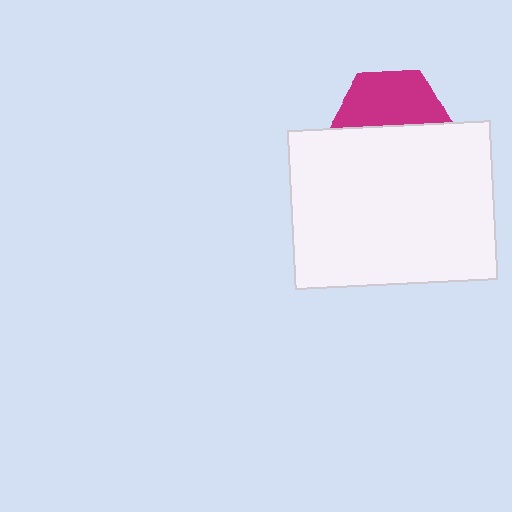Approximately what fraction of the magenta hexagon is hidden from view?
Roughly 50% of the magenta hexagon is hidden behind the white rectangle.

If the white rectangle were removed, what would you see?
You would see the complete magenta hexagon.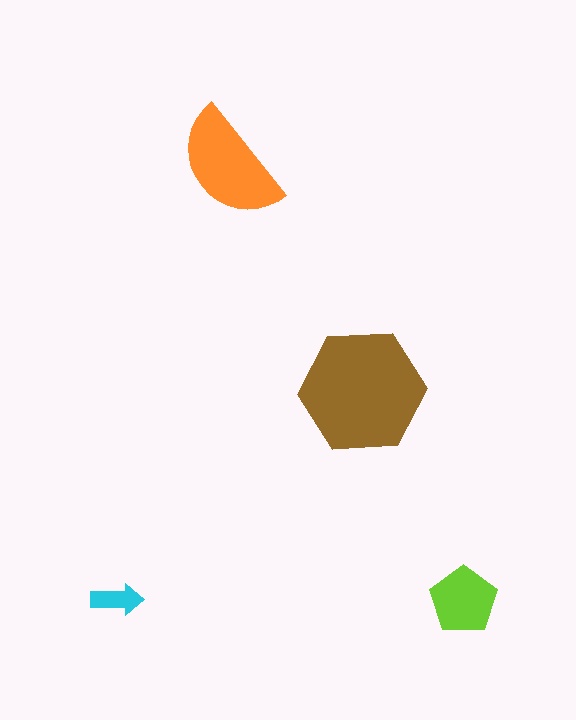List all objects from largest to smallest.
The brown hexagon, the orange semicircle, the lime pentagon, the cyan arrow.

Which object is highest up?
The orange semicircle is topmost.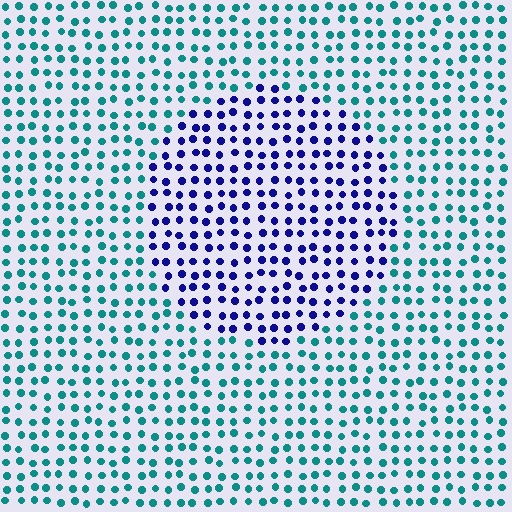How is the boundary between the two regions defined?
The boundary is defined purely by a slight shift in hue (about 65 degrees). Spacing, size, and orientation are identical on both sides.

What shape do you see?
I see a circle.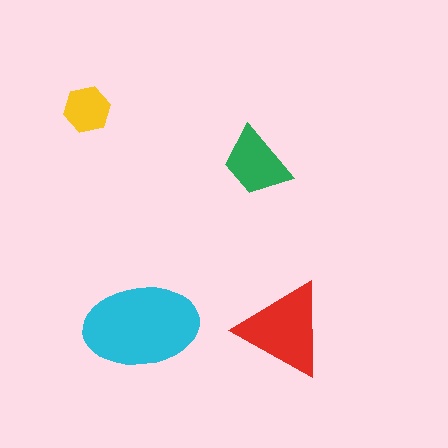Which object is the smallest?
The yellow hexagon.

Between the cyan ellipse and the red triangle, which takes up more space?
The cyan ellipse.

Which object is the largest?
The cyan ellipse.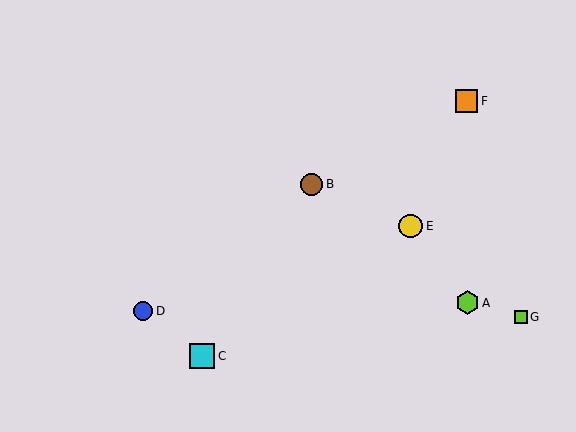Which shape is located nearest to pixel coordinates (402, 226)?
The yellow circle (labeled E) at (411, 226) is nearest to that location.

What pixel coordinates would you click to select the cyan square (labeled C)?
Click at (202, 356) to select the cyan square C.